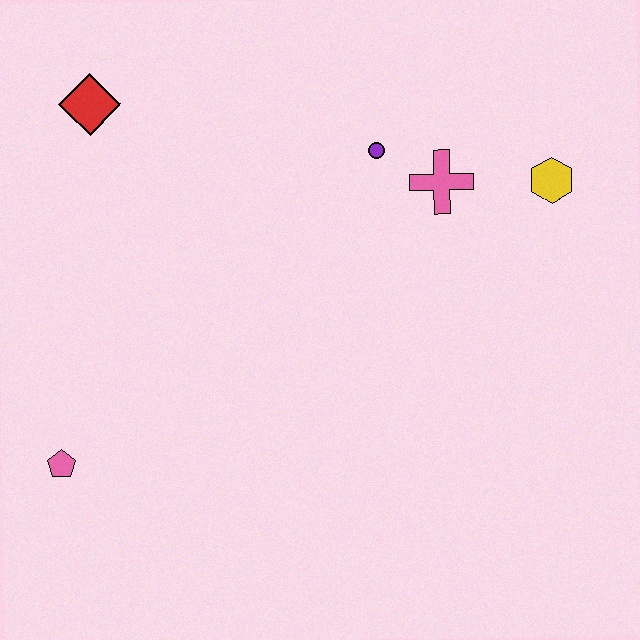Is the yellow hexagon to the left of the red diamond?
No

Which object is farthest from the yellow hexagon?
The pink pentagon is farthest from the yellow hexagon.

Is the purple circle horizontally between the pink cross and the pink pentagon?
Yes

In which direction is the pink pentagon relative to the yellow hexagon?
The pink pentagon is to the left of the yellow hexagon.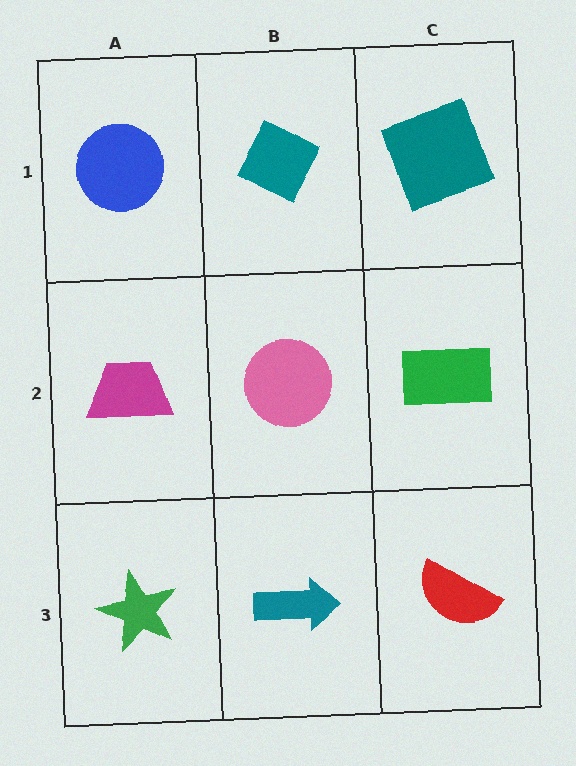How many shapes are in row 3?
3 shapes.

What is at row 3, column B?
A teal arrow.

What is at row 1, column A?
A blue circle.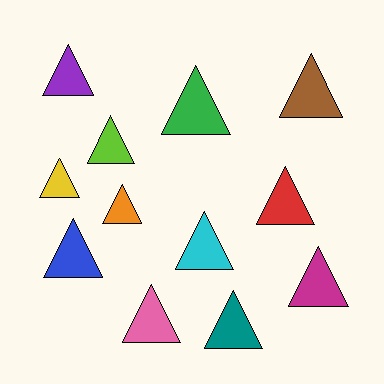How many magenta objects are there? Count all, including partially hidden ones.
There is 1 magenta object.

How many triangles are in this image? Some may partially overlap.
There are 12 triangles.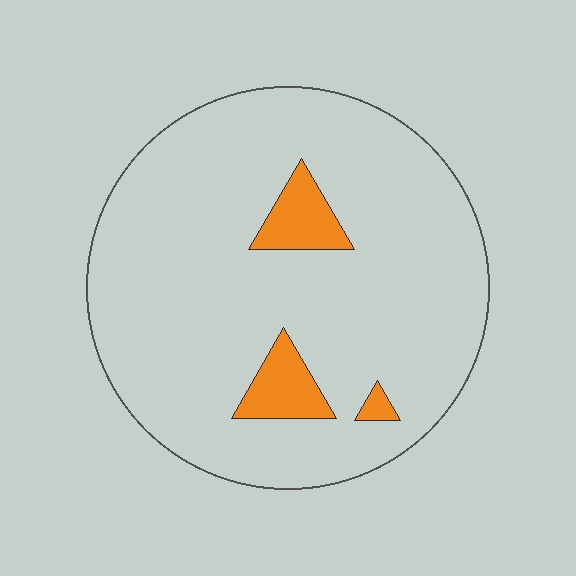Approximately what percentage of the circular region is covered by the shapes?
Approximately 10%.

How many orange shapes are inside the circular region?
3.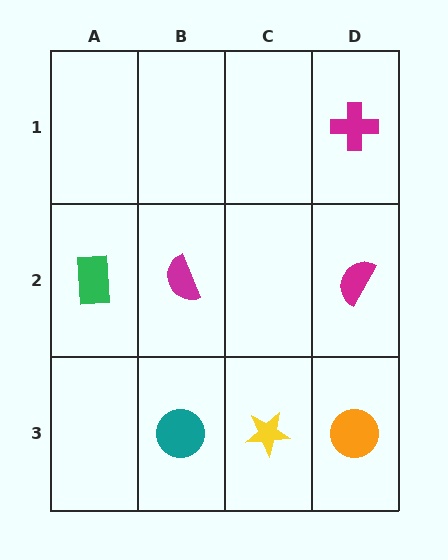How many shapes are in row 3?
3 shapes.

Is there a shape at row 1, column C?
No, that cell is empty.